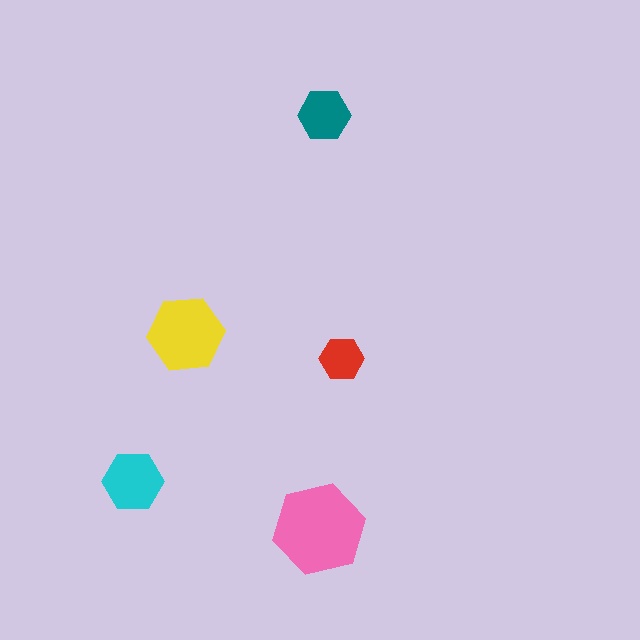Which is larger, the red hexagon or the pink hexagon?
The pink one.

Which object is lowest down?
The pink hexagon is bottommost.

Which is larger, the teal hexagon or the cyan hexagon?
The cyan one.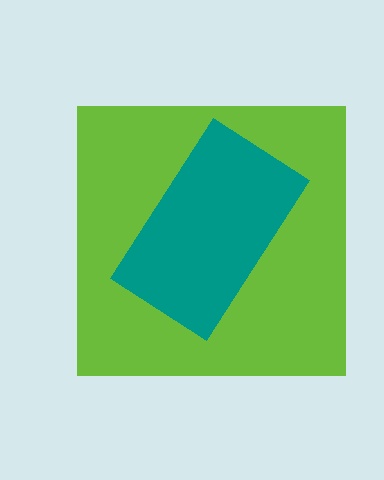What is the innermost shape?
The teal rectangle.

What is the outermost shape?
The lime square.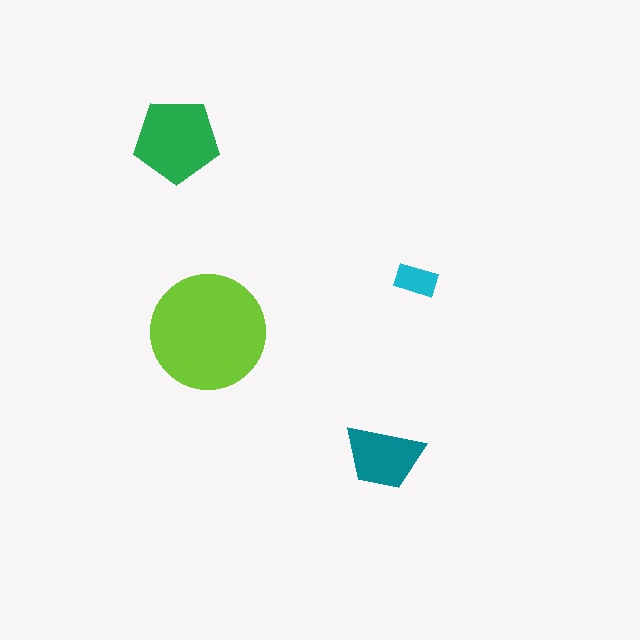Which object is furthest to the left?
The green pentagon is leftmost.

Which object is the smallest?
The cyan rectangle.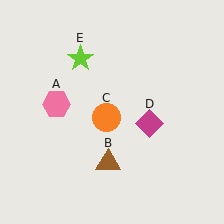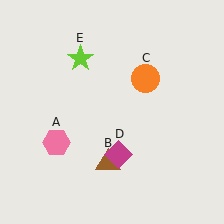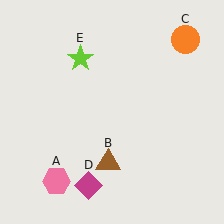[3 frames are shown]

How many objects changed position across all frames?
3 objects changed position: pink hexagon (object A), orange circle (object C), magenta diamond (object D).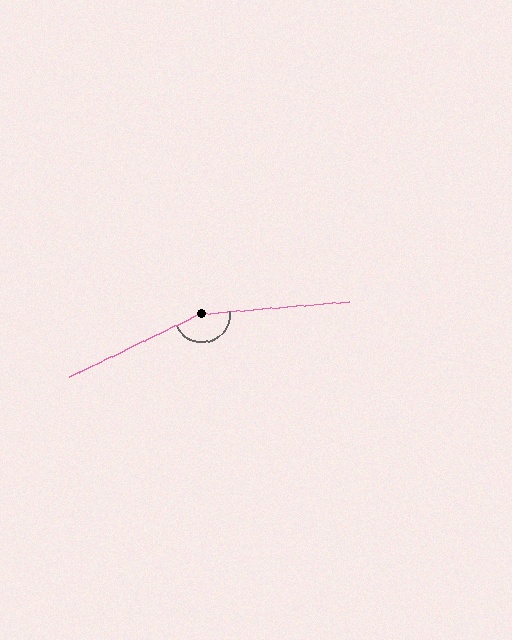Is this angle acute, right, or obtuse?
It is obtuse.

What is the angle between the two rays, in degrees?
Approximately 159 degrees.